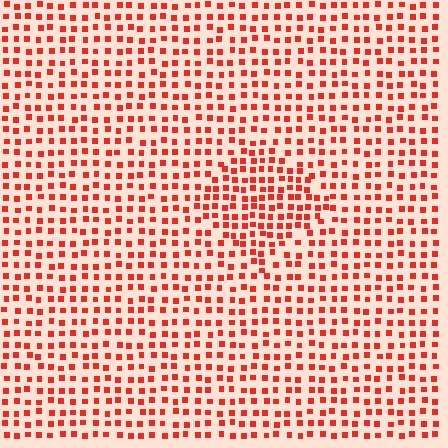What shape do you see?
I see a diamond.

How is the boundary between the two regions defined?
The boundary is defined by a change in element density (approximately 1.5x ratio). All elements are the same color, size, and shape.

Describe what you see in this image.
The image contains small red elements arranged at two different densities. A diamond-shaped region is visible where the elements are more densely packed than the surrounding area.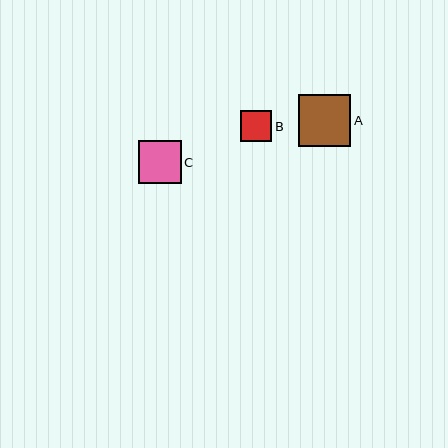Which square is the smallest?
Square B is the smallest with a size of approximately 31 pixels.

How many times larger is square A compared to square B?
Square A is approximately 1.7 times the size of square B.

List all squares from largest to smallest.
From largest to smallest: A, C, B.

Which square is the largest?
Square A is the largest with a size of approximately 52 pixels.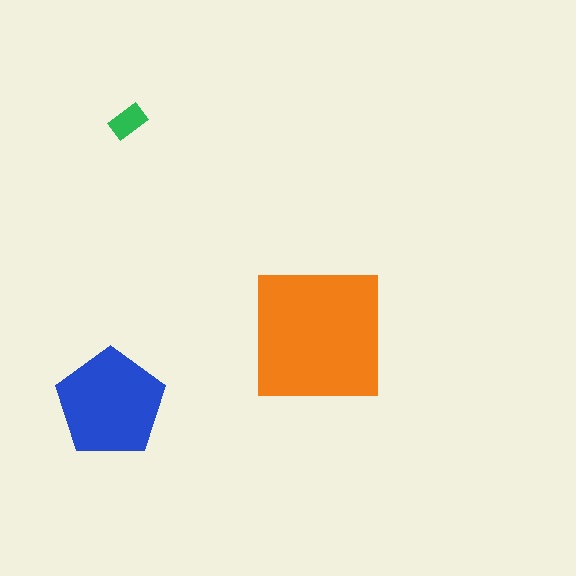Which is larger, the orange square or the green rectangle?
The orange square.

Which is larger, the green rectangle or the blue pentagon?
The blue pentagon.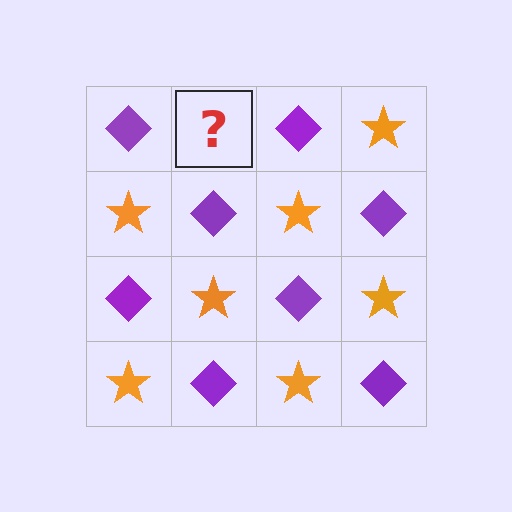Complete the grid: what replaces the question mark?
The question mark should be replaced with an orange star.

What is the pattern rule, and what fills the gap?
The rule is that it alternates purple diamond and orange star in a checkerboard pattern. The gap should be filled with an orange star.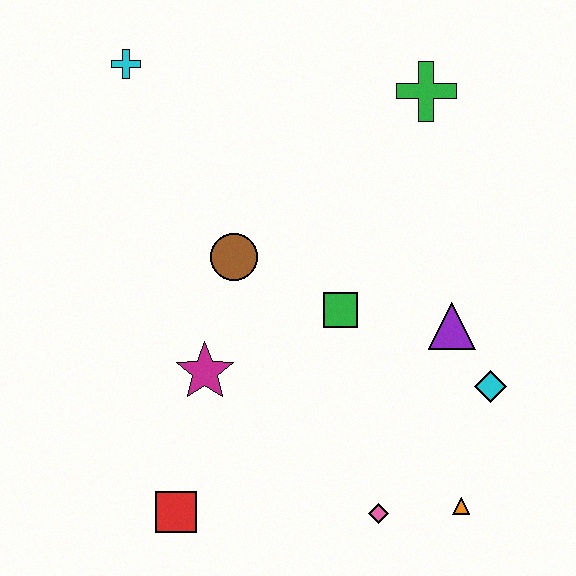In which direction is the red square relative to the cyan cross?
The red square is below the cyan cross.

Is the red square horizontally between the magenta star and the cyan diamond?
No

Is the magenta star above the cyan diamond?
Yes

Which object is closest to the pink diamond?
The orange triangle is closest to the pink diamond.